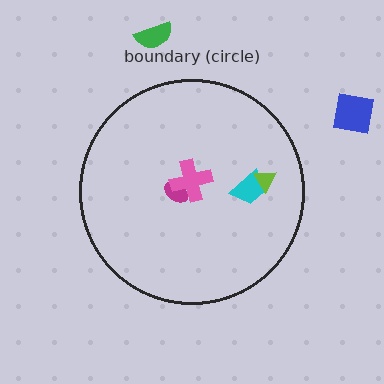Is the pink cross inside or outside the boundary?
Inside.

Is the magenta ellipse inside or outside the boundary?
Inside.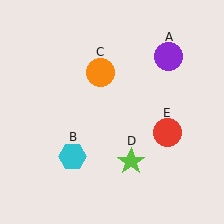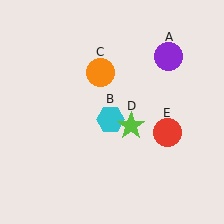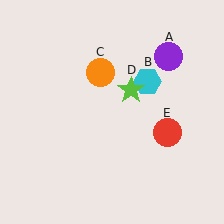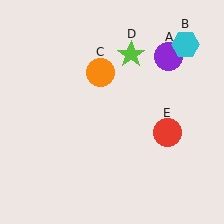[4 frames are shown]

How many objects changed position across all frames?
2 objects changed position: cyan hexagon (object B), lime star (object D).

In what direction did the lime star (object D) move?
The lime star (object D) moved up.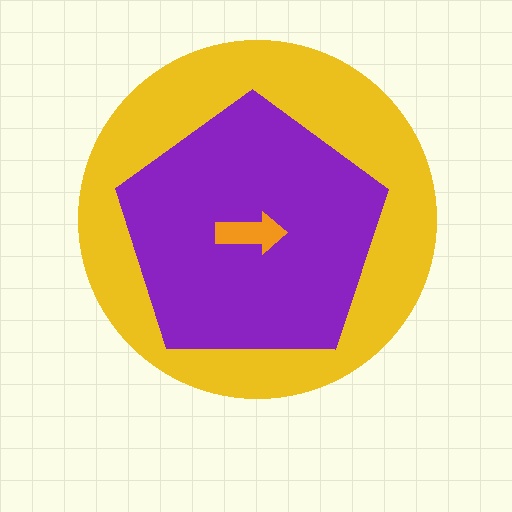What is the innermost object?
The orange arrow.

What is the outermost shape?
The yellow circle.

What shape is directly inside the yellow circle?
The purple pentagon.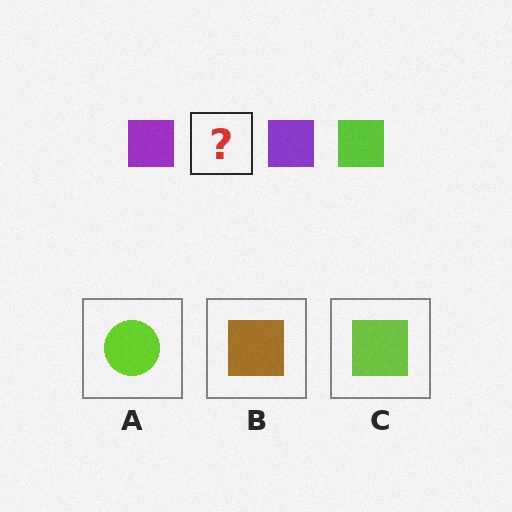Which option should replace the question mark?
Option C.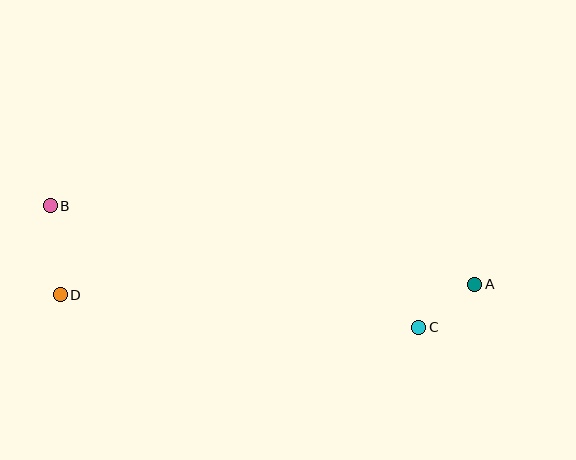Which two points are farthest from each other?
Points A and B are farthest from each other.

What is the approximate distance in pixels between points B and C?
The distance between B and C is approximately 388 pixels.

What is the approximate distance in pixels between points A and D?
The distance between A and D is approximately 414 pixels.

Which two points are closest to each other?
Points A and C are closest to each other.